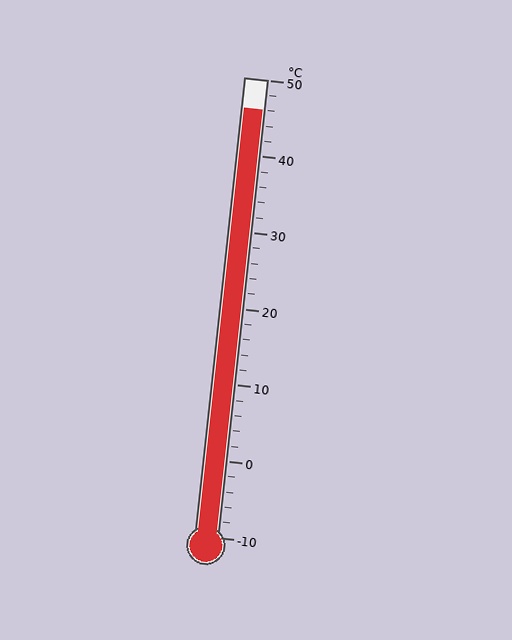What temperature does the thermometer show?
The thermometer shows approximately 46°C.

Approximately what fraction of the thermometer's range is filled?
The thermometer is filled to approximately 95% of its range.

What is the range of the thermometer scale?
The thermometer scale ranges from -10°C to 50°C.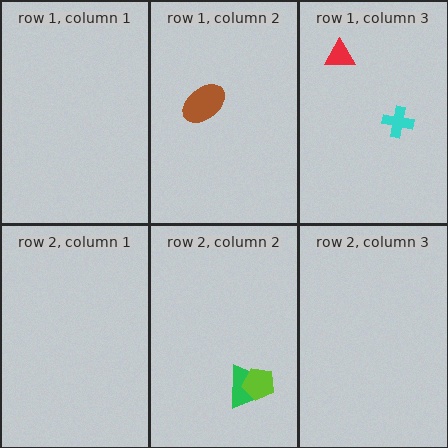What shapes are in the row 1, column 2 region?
The brown ellipse.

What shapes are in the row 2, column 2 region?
The green trapezoid, the lime pentagon.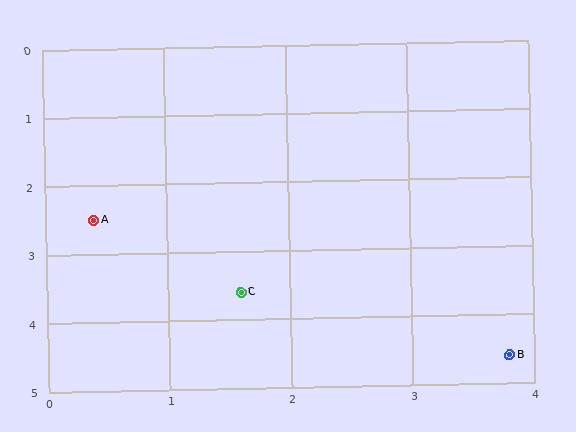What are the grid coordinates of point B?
Point B is at approximately (3.8, 4.6).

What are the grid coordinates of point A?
Point A is at approximately (0.4, 2.5).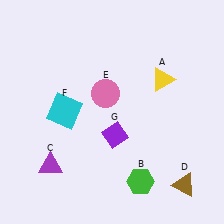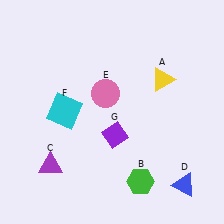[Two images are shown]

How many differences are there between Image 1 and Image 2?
There is 1 difference between the two images.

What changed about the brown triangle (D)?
In Image 1, D is brown. In Image 2, it changed to blue.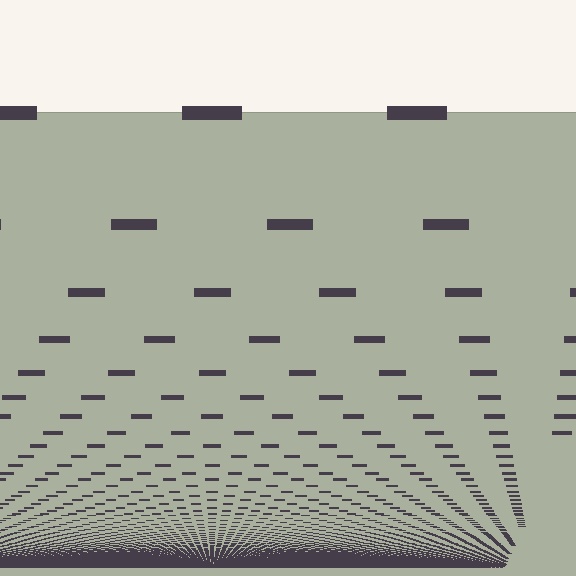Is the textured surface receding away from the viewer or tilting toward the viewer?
The surface appears to tilt toward the viewer. Texture elements get larger and sparser toward the top.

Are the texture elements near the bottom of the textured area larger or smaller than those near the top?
Smaller. The gradient is inverted — elements near the bottom are smaller and denser.